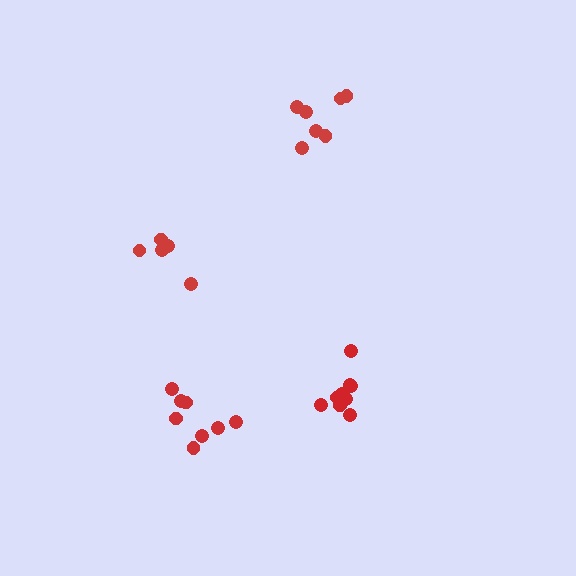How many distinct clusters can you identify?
There are 4 distinct clusters.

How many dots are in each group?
Group 1: 9 dots, Group 2: 5 dots, Group 3: 7 dots, Group 4: 8 dots (29 total).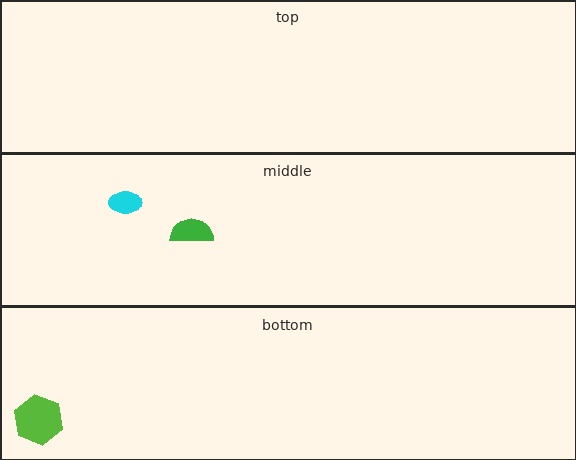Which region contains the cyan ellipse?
The middle region.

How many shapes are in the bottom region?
1.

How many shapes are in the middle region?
2.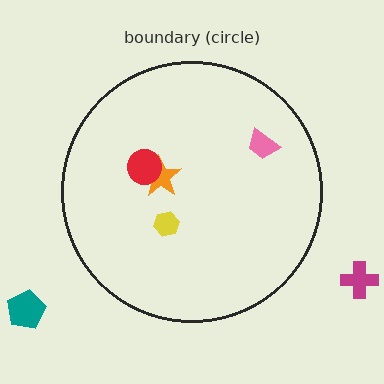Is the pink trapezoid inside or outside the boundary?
Inside.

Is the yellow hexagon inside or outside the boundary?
Inside.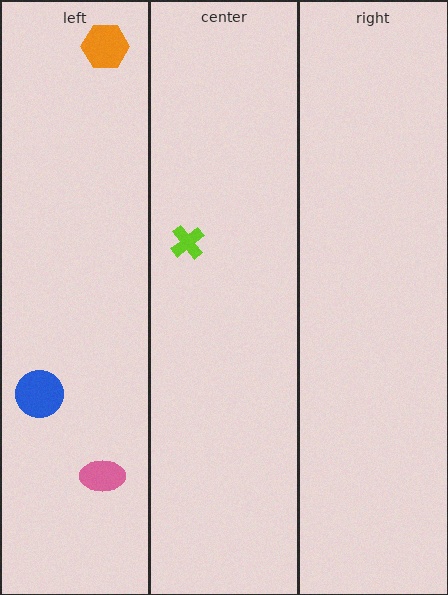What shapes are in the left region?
The blue circle, the orange hexagon, the pink ellipse.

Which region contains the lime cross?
The center region.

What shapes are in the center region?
The lime cross.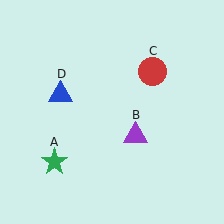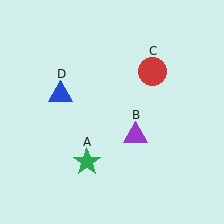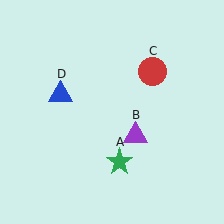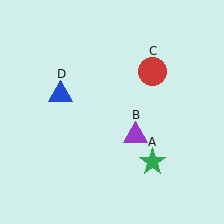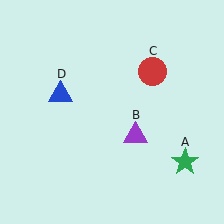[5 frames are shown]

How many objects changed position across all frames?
1 object changed position: green star (object A).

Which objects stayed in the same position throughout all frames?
Purple triangle (object B) and red circle (object C) and blue triangle (object D) remained stationary.